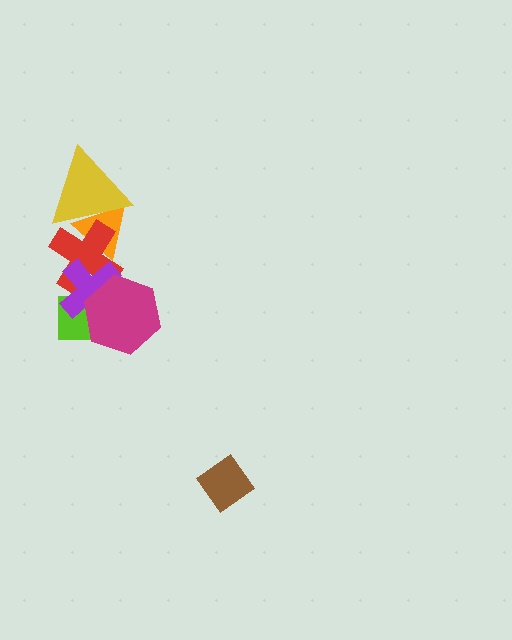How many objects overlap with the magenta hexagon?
3 objects overlap with the magenta hexagon.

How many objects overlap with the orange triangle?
2 objects overlap with the orange triangle.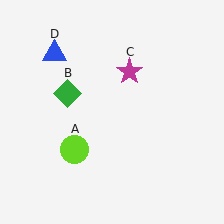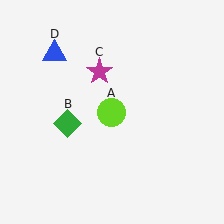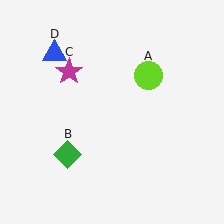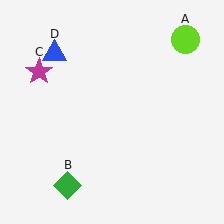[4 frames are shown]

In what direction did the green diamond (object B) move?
The green diamond (object B) moved down.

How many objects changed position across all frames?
3 objects changed position: lime circle (object A), green diamond (object B), magenta star (object C).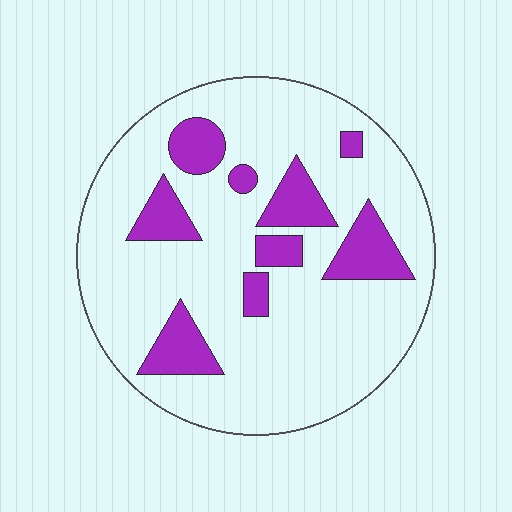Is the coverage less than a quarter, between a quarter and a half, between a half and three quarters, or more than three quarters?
Less than a quarter.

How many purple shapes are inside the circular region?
9.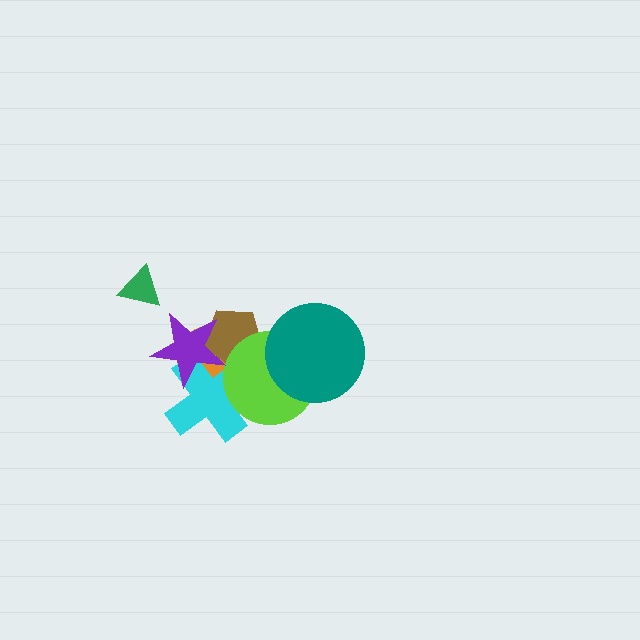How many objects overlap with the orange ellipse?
4 objects overlap with the orange ellipse.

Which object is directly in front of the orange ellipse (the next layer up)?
The cyan cross is directly in front of the orange ellipse.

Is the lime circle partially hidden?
Yes, it is partially covered by another shape.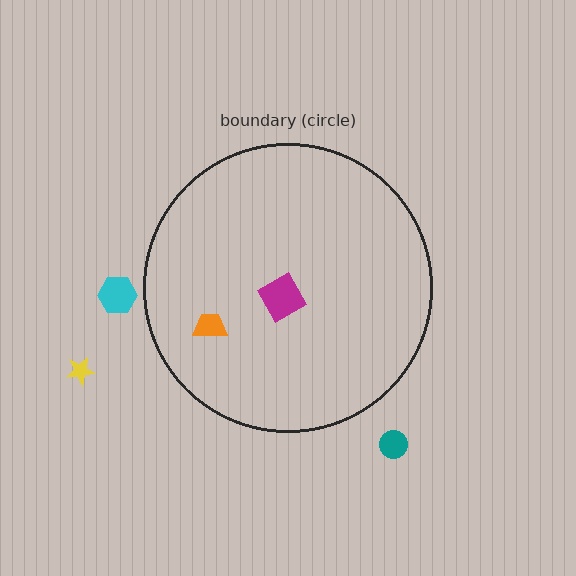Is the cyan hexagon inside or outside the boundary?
Outside.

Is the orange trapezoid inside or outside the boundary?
Inside.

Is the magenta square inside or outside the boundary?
Inside.